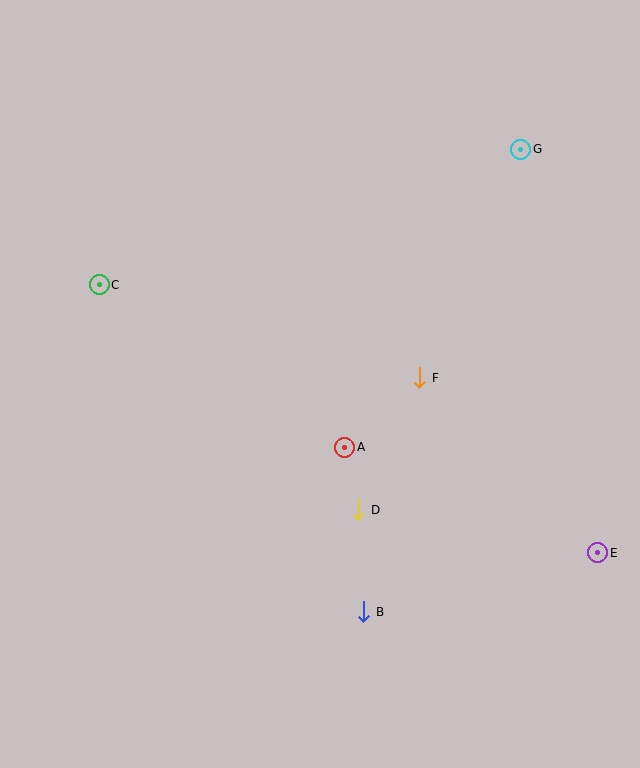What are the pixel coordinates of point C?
Point C is at (99, 285).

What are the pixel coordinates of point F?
Point F is at (420, 378).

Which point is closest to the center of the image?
Point A at (345, 447) is closest to the center.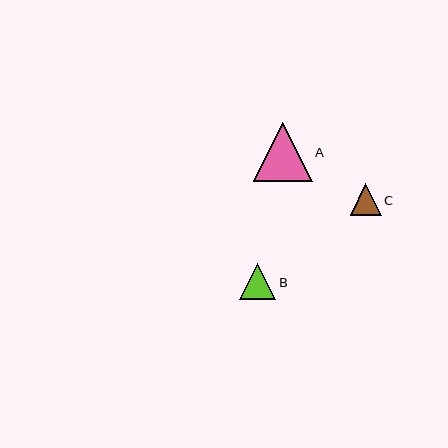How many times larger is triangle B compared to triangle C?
Triangle B is approximately 1.1 times the size of triangle C.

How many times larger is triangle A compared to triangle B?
Triangle A is approximately 1.6 times the size of triangle B.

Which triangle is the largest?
Triangle A is the largest with a size of approximately 59 pixels.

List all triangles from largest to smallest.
From largest to smallest: A, B, C.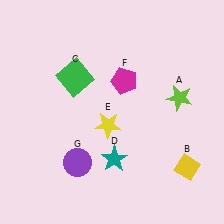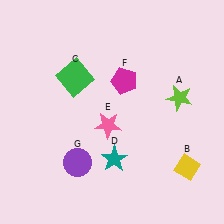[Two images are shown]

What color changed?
The star (E) changed from yellow in Image 1 to pink in Image 2.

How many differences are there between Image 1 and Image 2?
There is 1 difference between the two images.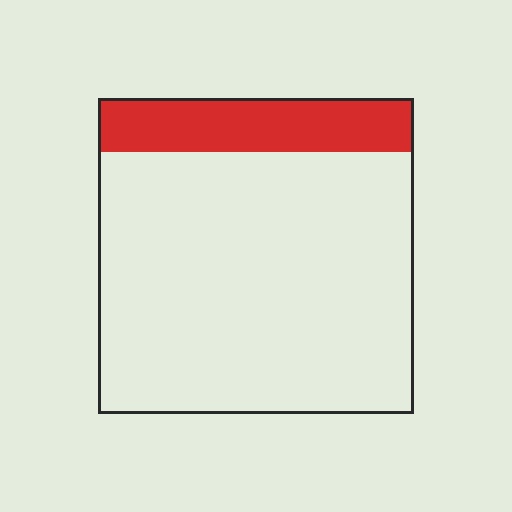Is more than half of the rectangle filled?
No.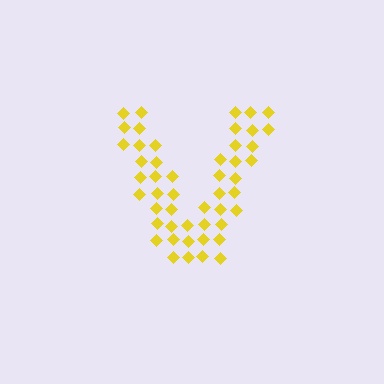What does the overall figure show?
The overall figure shows the letter V.